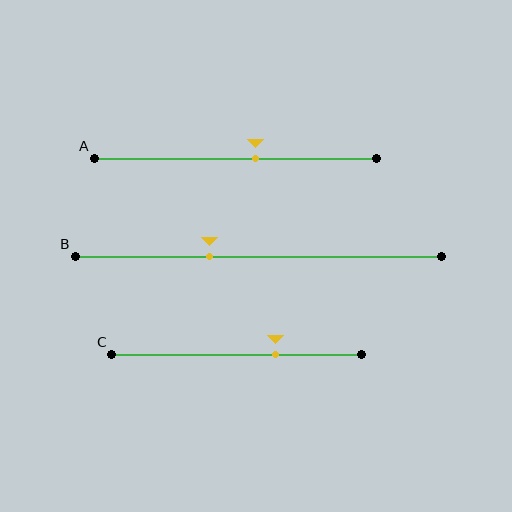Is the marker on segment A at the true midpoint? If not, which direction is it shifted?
No, the marker on segment A is shifted to the right by about 7% of the segment length.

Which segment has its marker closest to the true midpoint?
Segment A has its marker closest to the true midpoint.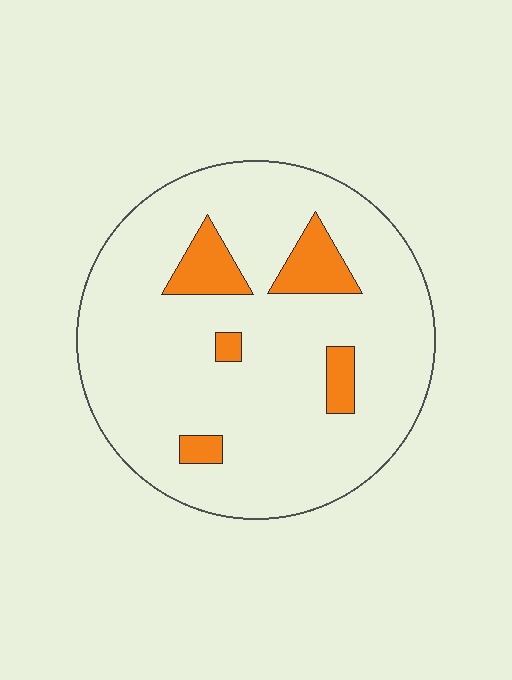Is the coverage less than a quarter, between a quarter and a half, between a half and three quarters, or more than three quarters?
Less than a quarter.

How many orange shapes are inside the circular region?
5.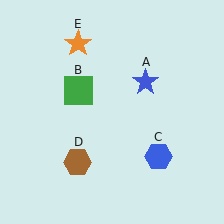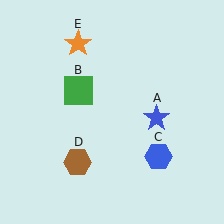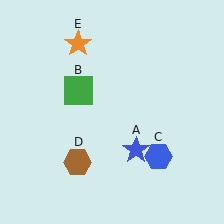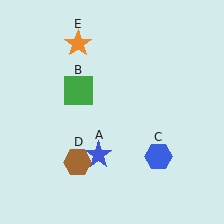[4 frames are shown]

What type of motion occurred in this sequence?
The blue star (object A) rotated clockwise around the center of the scene.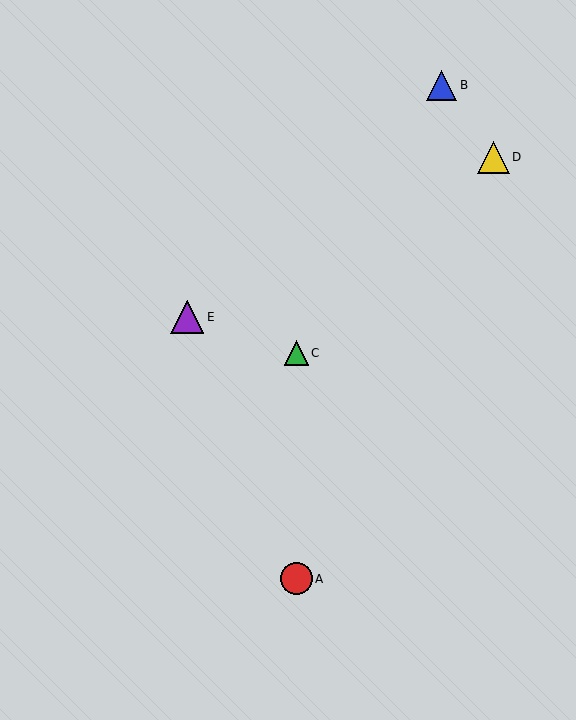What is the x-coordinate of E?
Object E is at x≈187.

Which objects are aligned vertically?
Objects A, C are aligned vertically.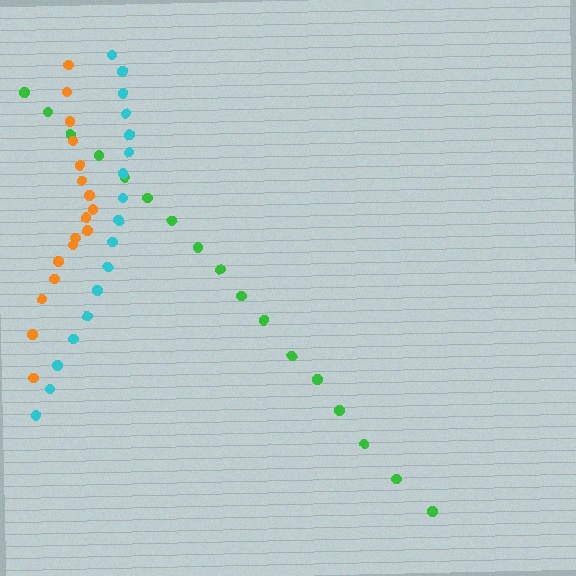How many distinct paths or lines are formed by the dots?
There are 3 distinct paths.